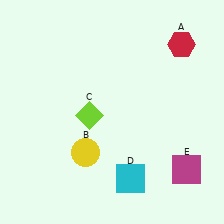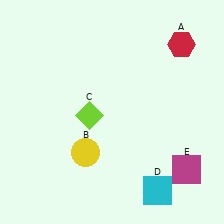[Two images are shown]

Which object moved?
The cyan square (D) moved right.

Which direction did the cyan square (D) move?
The cyan square (D) moved right.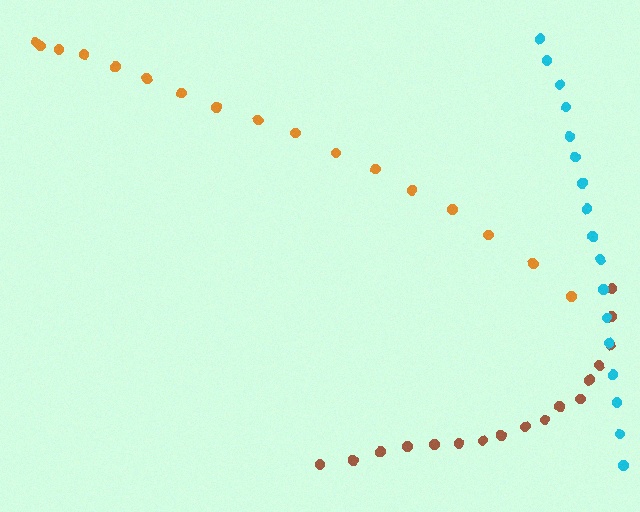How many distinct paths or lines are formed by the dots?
There are 3 distinct paths.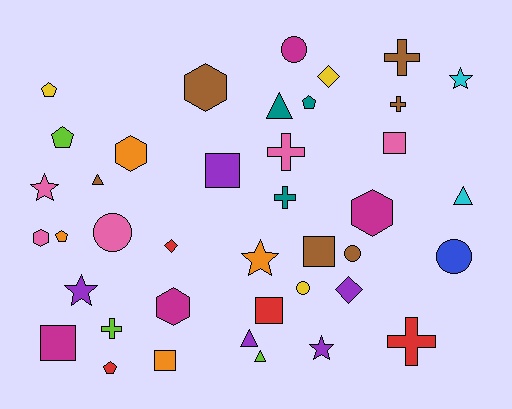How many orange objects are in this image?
There are 4 orange objects.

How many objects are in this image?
There are 40 objects.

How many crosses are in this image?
There are 6 crosses.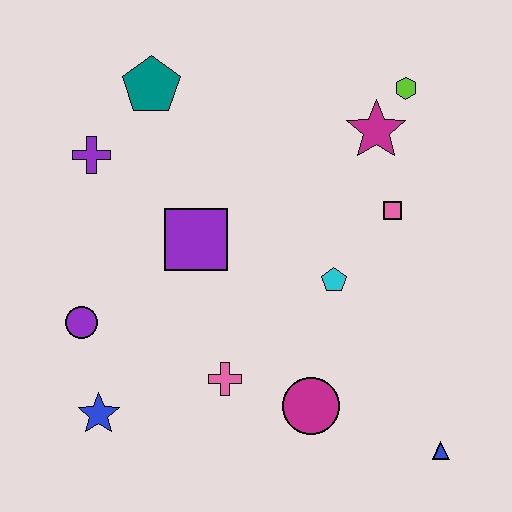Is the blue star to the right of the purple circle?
Yes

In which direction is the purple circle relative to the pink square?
The purple circle is to the left of the pink square.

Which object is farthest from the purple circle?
The lime hexagon is farthest from the purple circle.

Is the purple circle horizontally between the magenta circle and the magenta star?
No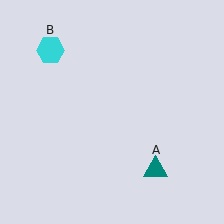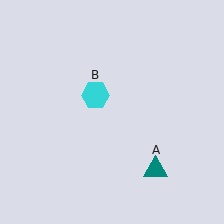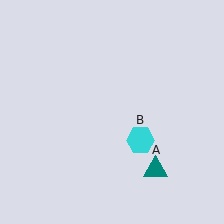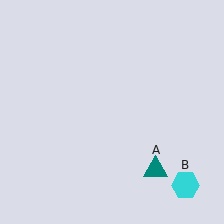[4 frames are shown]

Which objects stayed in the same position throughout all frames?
Teal triangle (object A) remained stationary.